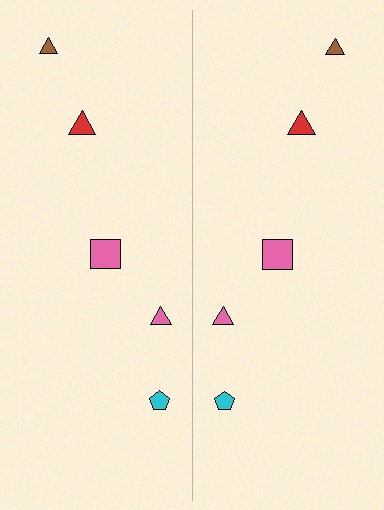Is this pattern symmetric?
Yes, this pattern has bilateral (reflection) symmetry.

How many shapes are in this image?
There are 10 shapes in this image.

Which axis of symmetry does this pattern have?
The pattern has a vertical axis of symmetry running through the center of the image.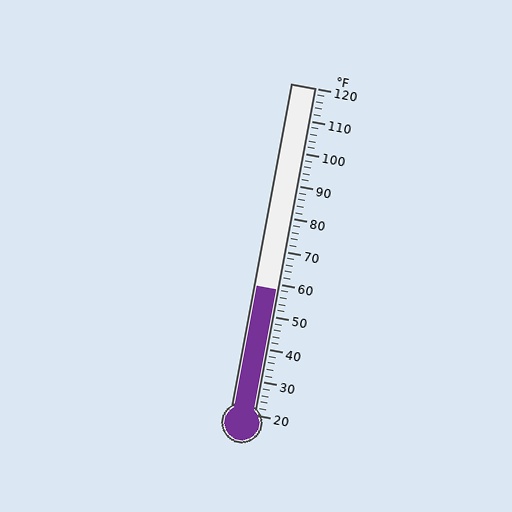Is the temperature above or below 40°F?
The temperature is above 40°F.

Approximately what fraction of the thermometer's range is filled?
The thermometer is filled to approximately 40% of its range.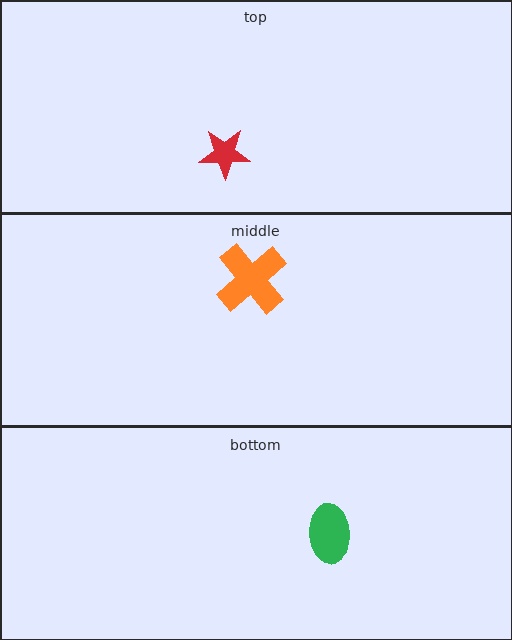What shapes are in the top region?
The red star.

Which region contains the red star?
The top region.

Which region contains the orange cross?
The middle region.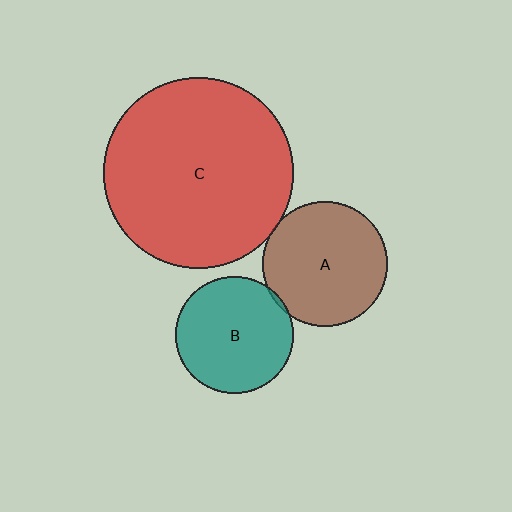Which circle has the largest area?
Circle C (red).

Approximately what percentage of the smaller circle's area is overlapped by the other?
Approximately 5%.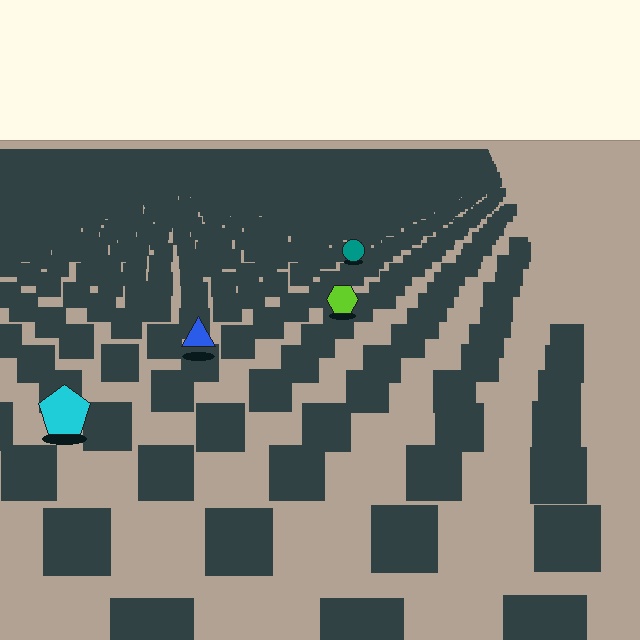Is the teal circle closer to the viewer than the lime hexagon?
No. The lime hexagon is closer — you can tell from the texture gradient: the ground texture is coarser near it.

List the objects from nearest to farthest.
From nearest to farthest: the cyan pentagon, the blue triangle, the lime hexagon, the teal circle.